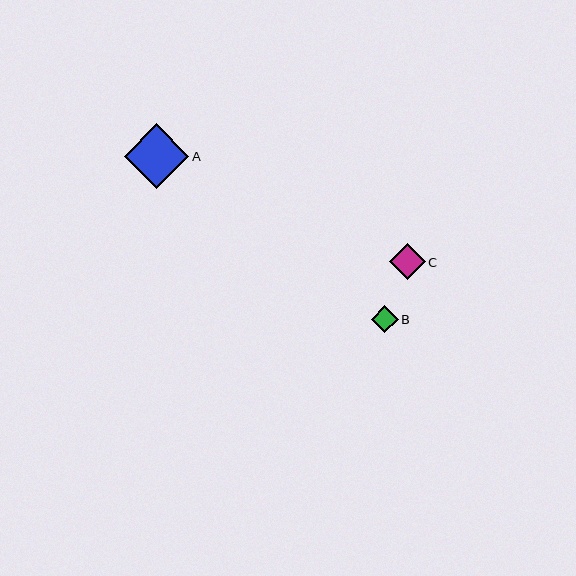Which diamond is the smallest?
Diamond B is the smallest with a size of approximately 27 pixels.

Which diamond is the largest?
Diamond A is the largest with a size of approximately 65 pixels.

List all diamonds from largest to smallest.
From largest to smallest: A, C, B.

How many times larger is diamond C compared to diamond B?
Diamond C is approximately 1.4 times the size of diamond B.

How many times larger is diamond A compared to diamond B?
Diamond A is approximately 2.4 times the size of diamond B.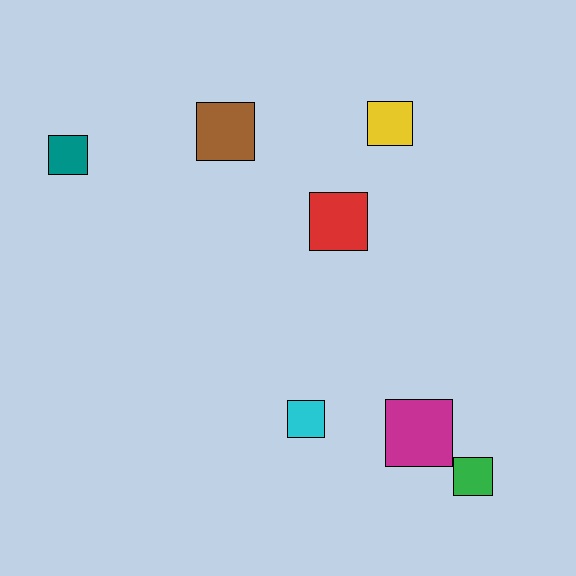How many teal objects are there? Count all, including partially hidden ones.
There is 1 teal object.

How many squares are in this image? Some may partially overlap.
There are 7 squares.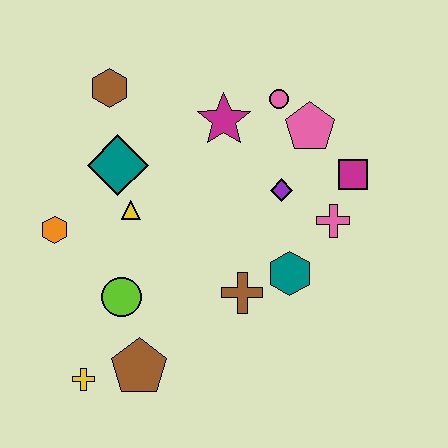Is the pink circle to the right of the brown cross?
Yes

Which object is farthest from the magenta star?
The yellow cross is farthest from the magenta star.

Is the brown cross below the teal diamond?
Yes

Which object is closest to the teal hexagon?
The brown cross is closest to the teal hexagon.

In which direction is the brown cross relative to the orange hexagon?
The brown cross is to the right of the orange hexagon.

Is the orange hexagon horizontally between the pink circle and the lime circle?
No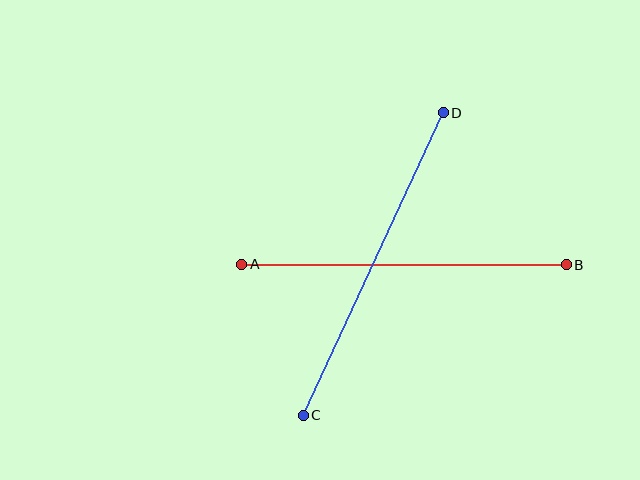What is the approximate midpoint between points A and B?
The midpoint is at approximately (404, 264) pixels.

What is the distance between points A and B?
The distance is approximately 324 pixels.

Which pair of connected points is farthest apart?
Points C and D are farthest apart.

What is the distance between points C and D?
The distance is approximately 333 pixels.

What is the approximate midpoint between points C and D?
The midpoint is at approximately (373, 264) pixels.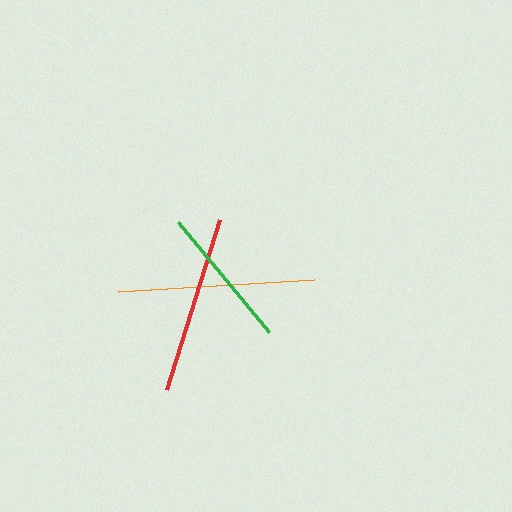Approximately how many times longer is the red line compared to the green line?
The red line is approximately 1.2 times the length of the green line.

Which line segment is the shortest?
The green line is the shortest at approximately 143 pixels.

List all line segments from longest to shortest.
From longest to shortest: orange, red, green.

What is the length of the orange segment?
The orange segment is approximately 196 pixels long.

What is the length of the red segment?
The red segment is approximately 178 pixels long.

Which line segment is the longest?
The orange line is the longest at approximately 196 pixels.